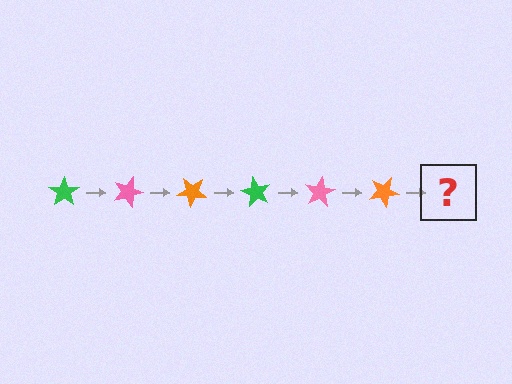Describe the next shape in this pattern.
It should be a green star, rotated 120 degrees from the start.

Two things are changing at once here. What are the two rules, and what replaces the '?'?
The two rules are that it rotates 20 degrees each step and the color cycles through green, pink, and orange. The '?' should be a green star, rotated 120 degrees from the start.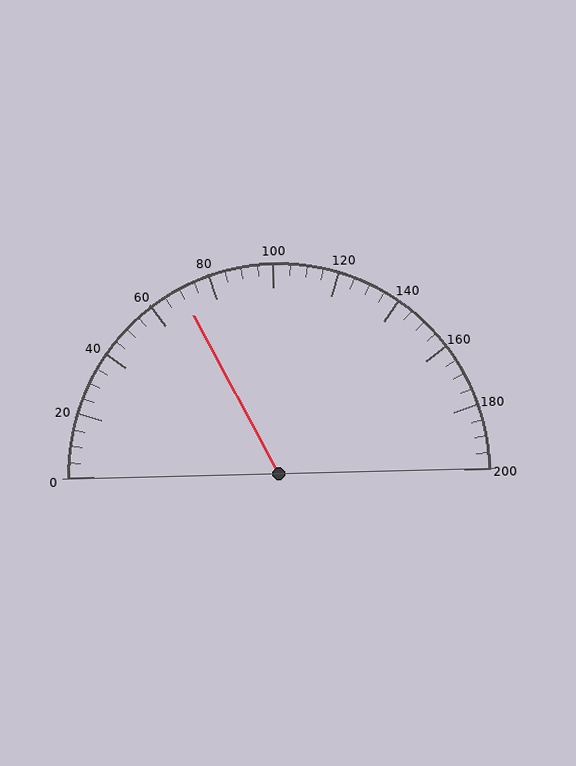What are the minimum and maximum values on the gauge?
The gauge ranges from 0 to 200.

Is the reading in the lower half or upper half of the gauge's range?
The reading is in the lower half of the range (0 to 200).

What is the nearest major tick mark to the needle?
The nearest major tick mark is 80.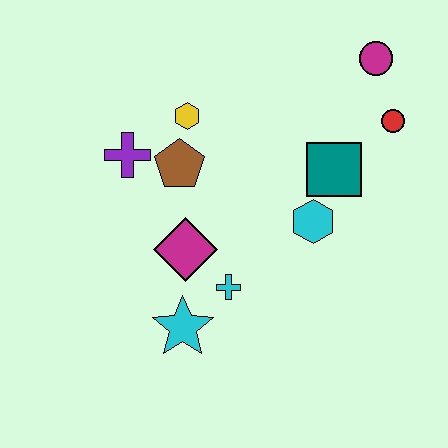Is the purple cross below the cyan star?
No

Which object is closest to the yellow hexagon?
The brown pentagon is closest to the yellow hexagon.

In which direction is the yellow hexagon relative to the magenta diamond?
The yellow hexagon is above the magenta diamond.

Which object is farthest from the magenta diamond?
The magenta circle is farthest from the magenta diamond.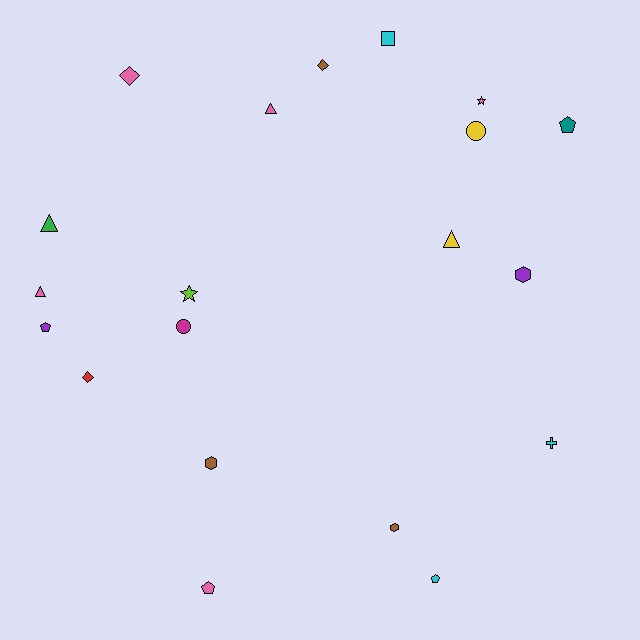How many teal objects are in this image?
There is 1 teal object.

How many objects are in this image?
There are 20 objects.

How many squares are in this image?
There is 1 square.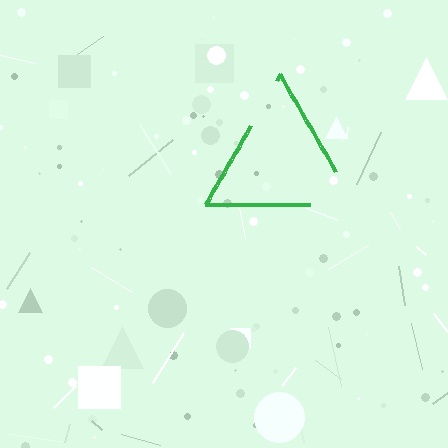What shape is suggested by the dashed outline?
The dashed outline suggests a triangle.